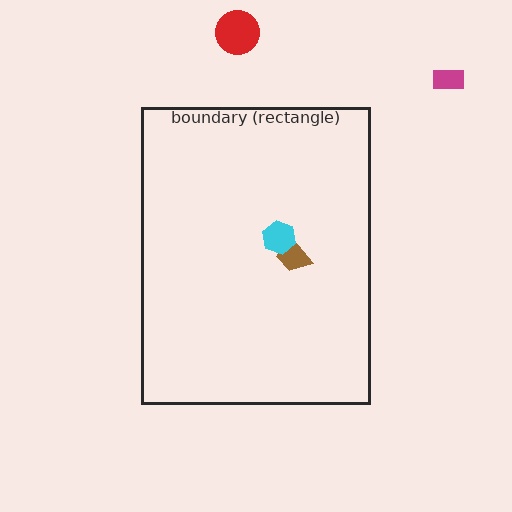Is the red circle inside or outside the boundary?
Outside.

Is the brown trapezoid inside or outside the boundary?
Inside.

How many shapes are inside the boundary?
2 inside, 2 outside.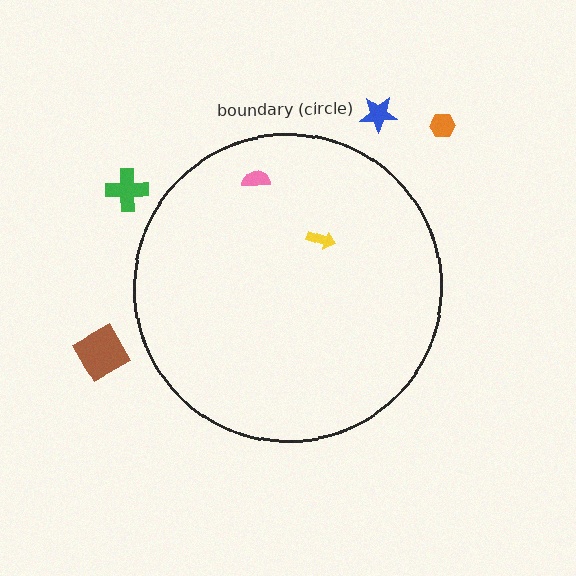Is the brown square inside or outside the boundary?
Outside.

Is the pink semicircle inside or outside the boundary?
Inside.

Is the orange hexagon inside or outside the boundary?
Outside.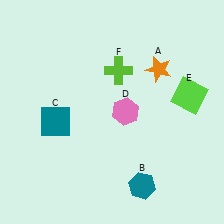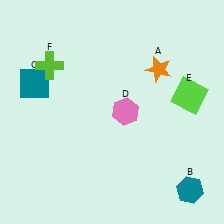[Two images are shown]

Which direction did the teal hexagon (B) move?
The teal hexagon (B) moved right.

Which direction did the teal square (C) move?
The teal square (C) moved up.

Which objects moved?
The objects that moved are: the teal hexagon (B), the teal square (C), the lime cross (F).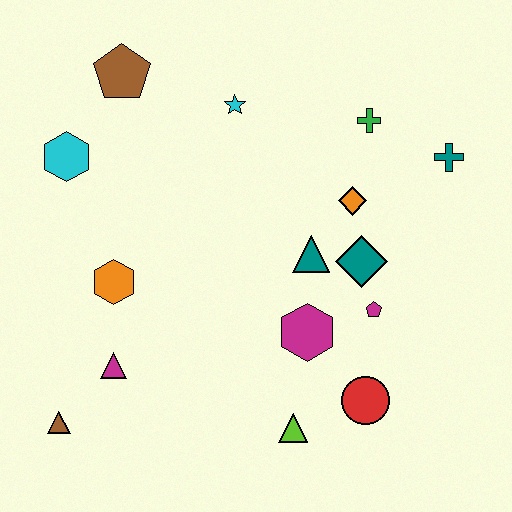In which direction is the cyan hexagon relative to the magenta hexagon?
The cyan hexagon is to the left of the magenta hexagon.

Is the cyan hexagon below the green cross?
Yes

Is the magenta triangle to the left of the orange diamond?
Yes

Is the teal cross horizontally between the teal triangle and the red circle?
No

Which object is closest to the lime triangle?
The red circle is closest to the lime triangle.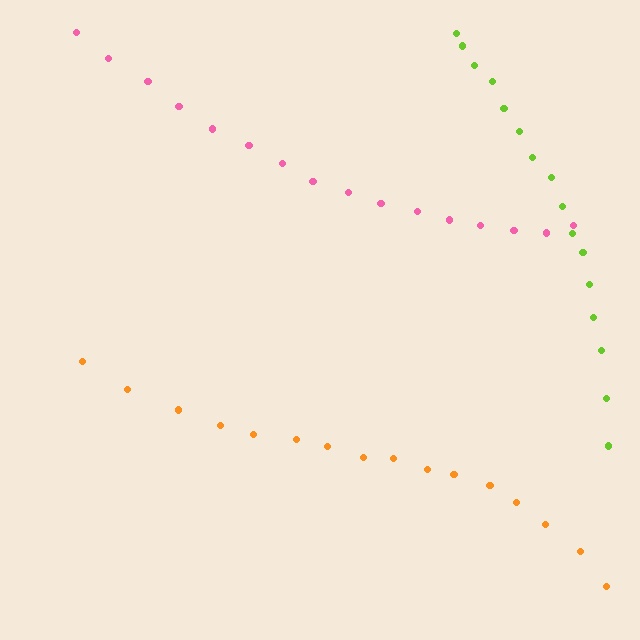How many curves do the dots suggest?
There are 3 distinct paths.